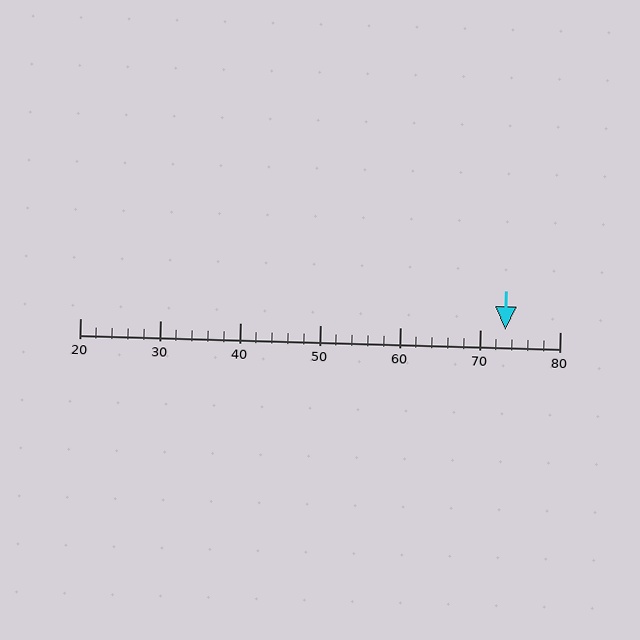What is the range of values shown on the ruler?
The ruler shows values from 20 to 80.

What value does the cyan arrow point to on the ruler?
The cyan arrow points to approximately 73.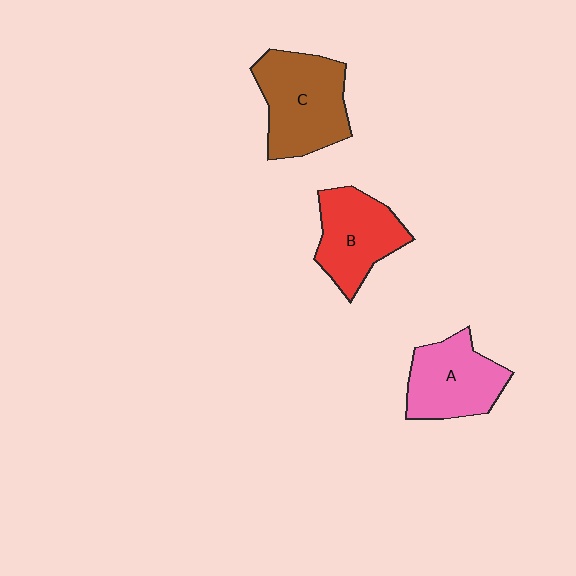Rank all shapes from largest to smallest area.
From largest to smallest: C (brown), A (pink), B (red).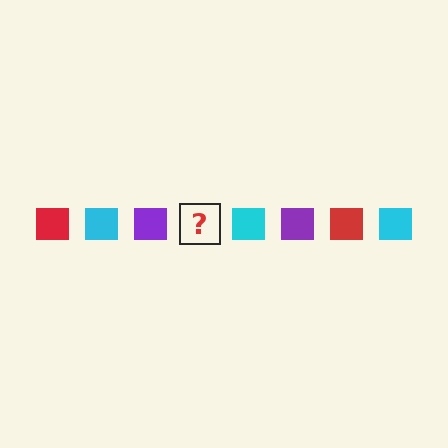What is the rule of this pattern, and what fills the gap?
The rule is that the pattern cycles through red, cyan, purple squares. The gap should be filled with a red square.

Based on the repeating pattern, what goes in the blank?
The blank should be a red square.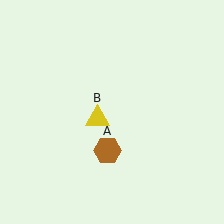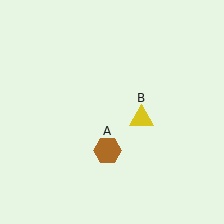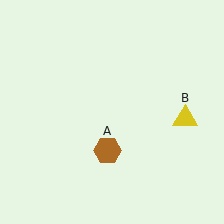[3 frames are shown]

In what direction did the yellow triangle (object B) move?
The yellow triangle (object B) moved right.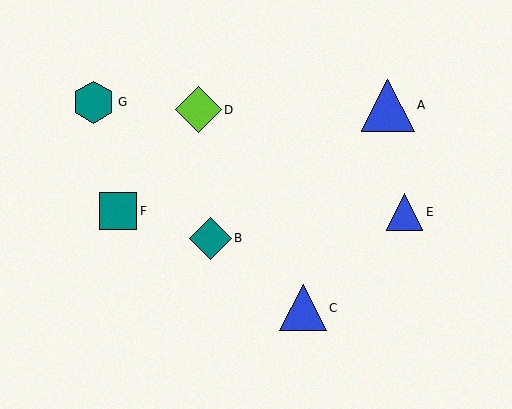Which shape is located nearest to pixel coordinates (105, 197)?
The teal square (labeled F) at (118, 211) is nearest to that location.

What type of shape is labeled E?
Shape E is a blue triangle.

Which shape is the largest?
The blue triangle (labeled A) is the largest.